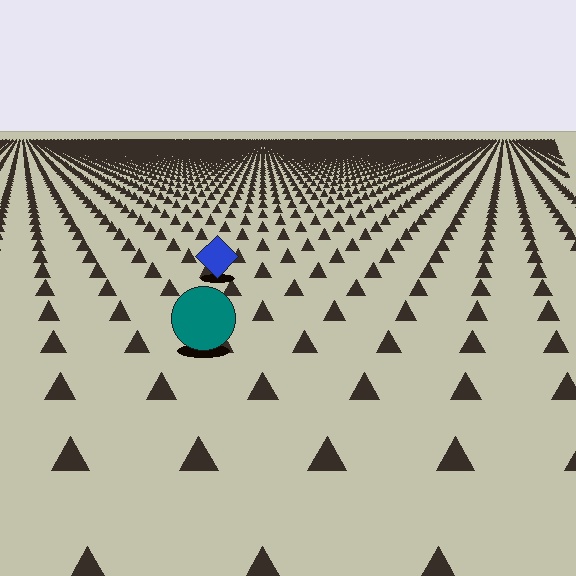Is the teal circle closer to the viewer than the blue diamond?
Yes. The teal circle is closer — you can tell from the texture gradient: the ground texture is coarser near it.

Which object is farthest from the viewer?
The blue diamond is farthest from the viewer. It appears smaller and the ground texture around it is denser.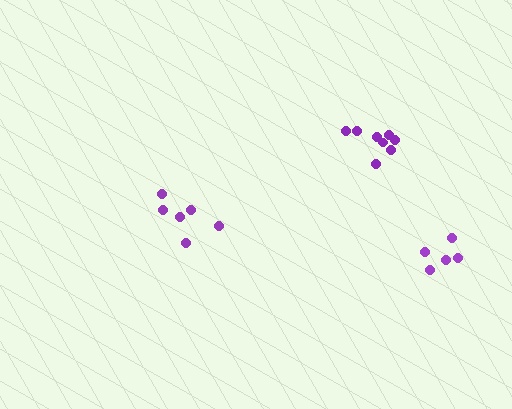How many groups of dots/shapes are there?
There are 3 groups.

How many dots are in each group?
Group 1: 5 dots, Group 2: 6 dots, Group 3: 8 dots (19 total).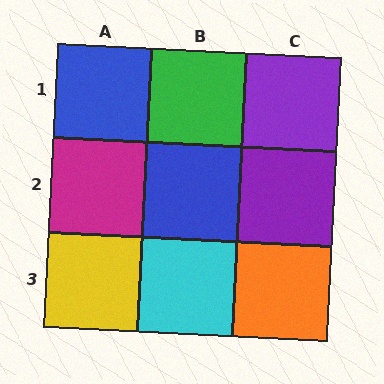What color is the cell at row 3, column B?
Cyan.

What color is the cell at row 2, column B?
Blue.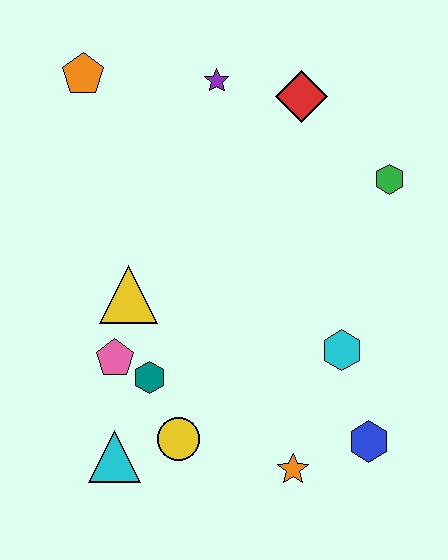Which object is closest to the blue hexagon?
The orange star is closest to the blue hexagon.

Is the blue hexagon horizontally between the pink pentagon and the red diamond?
No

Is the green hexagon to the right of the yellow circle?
Yes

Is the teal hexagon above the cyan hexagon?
No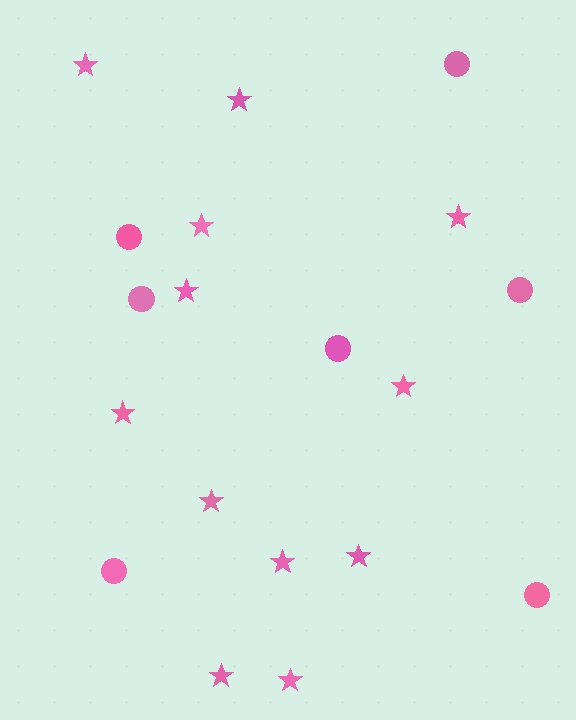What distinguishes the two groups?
There are 2 groups: one group of circles (7) and one group of stars (12).